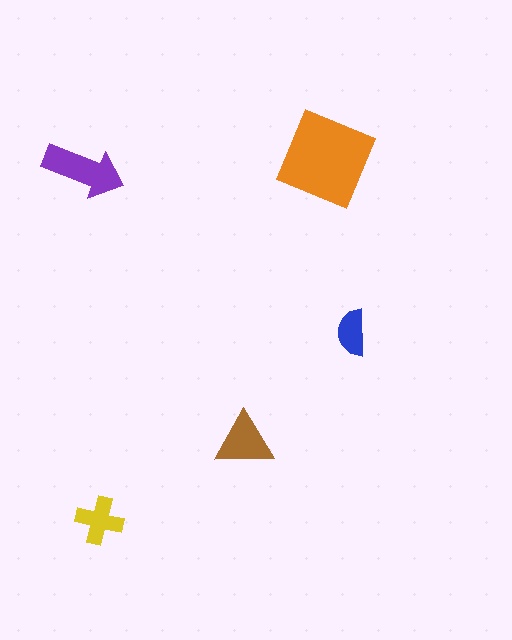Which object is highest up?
The orange square is topmost.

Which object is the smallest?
The blue semicircle.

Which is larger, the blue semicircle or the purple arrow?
The purple arrow.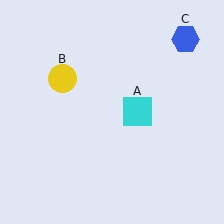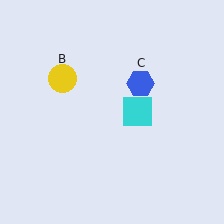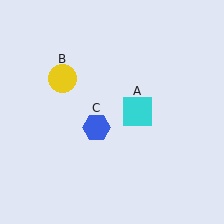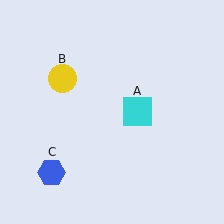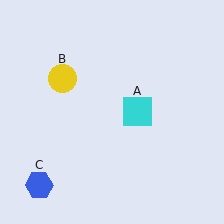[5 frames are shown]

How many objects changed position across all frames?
1 object changed position: blue hexagon (object C).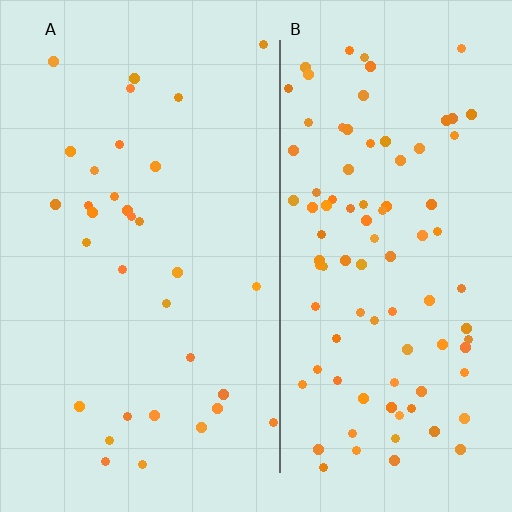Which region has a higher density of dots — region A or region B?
B (the right).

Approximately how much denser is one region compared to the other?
Approximately 2.9× — region B over region A.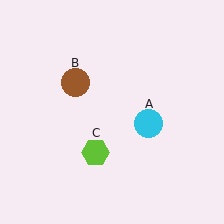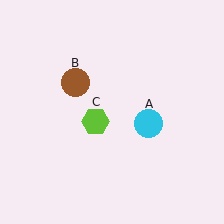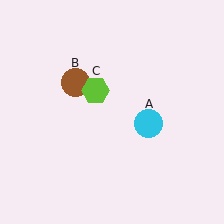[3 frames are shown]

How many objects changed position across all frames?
1 object changed position: lime hexagon (object C).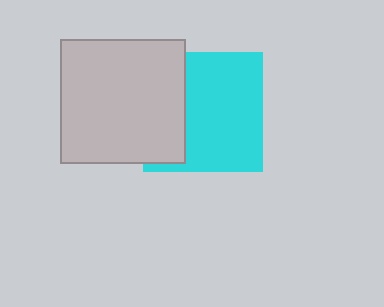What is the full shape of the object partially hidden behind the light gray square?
The partially hidden object is a cyan square.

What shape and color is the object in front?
The object in front is a light gray square.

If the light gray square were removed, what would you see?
You would see the complete cyan square.